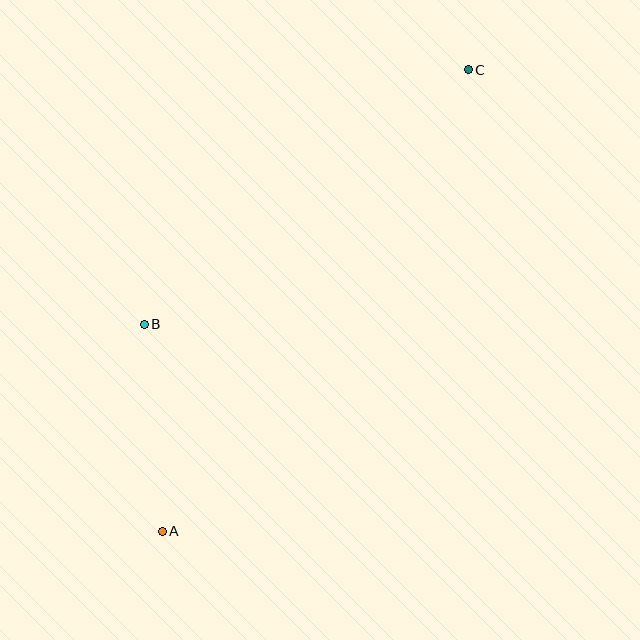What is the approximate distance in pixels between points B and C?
The distance between B and C is approximately 412 pixels.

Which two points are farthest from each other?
Points A and C are farthest from each other.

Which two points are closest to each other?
Points A and B are closest to each other.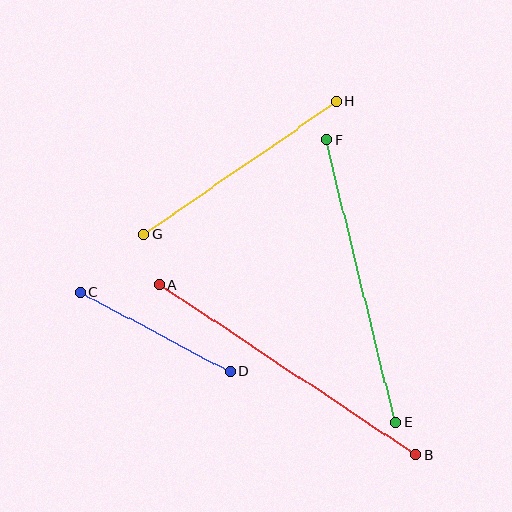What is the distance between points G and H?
The distance is approximately 235 pixels.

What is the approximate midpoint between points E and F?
The midpoint is at approximately (361, 281) pixels.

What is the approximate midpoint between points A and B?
The midpoint is at approximately (288, 370) pixels.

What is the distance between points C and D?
The distance is approximately 170 pixels.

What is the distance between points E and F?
The distance is approximately 291 pixels.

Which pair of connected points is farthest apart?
Points A and B are farthest apart.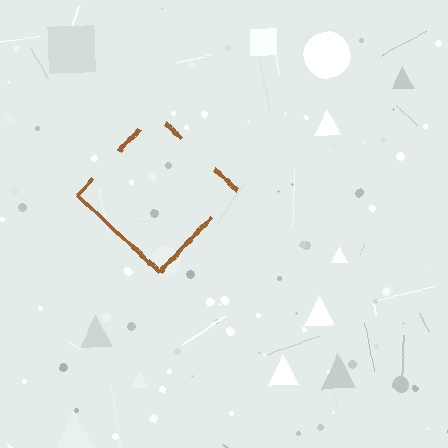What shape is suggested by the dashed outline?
The dashed outline suggests a diamond.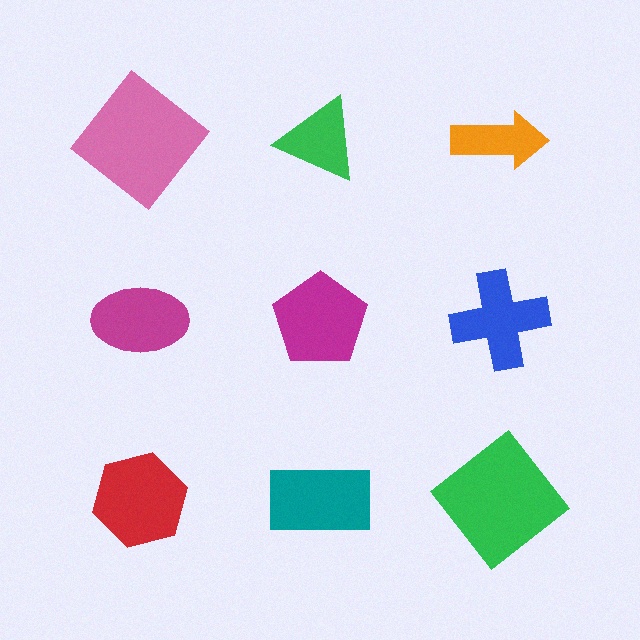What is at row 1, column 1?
A pink diamond.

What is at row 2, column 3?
A blue cross.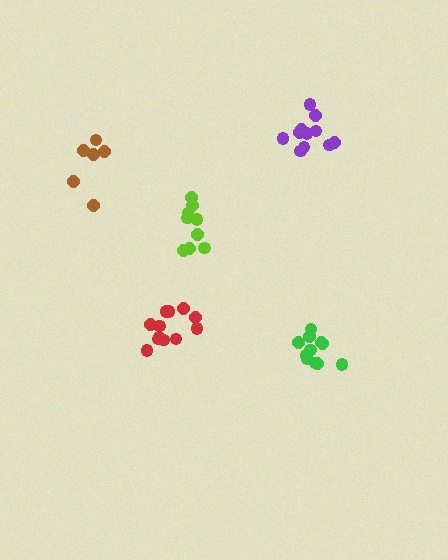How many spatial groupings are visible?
There are 5 spatial groupings.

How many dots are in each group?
Group 1: 11 dots, Group 2: 9 dots, Group 3: 11 dots, Group 4: 12 dots, Group 5: 6 dots (49 total).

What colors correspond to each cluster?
The clusters are colored: purple, lime, green, red, brown.